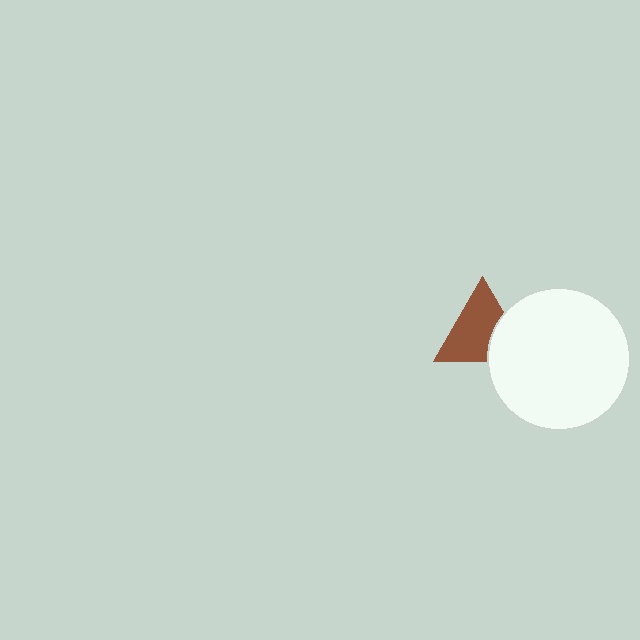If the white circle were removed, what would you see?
You would see the complete brown triangle.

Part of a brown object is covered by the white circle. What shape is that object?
It is a triangle.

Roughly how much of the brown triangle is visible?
Most of it is visible (roughly 70%).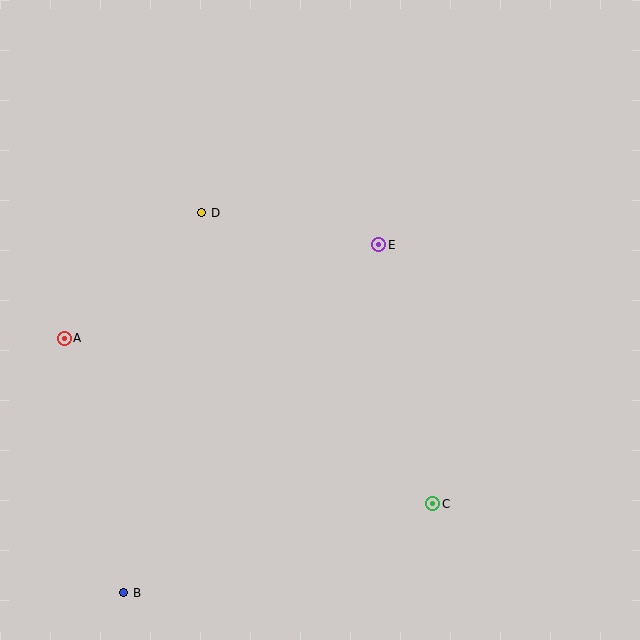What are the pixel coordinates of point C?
Point C is at (433, 504).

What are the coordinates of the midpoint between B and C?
The midpoint between B and C is at (278, 548).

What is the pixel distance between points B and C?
The distance between B and C is 322 pixels.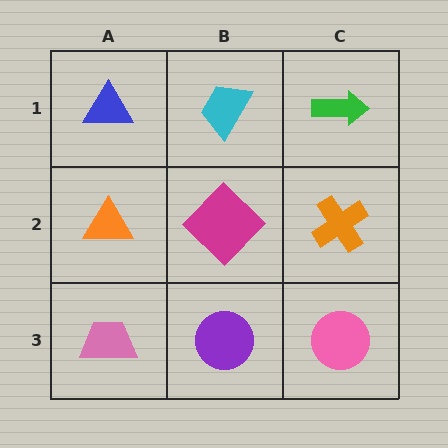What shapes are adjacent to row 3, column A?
An orange triangle (row 2, column A), a purple circle (row 3, column B).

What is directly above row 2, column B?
A cyan trapezoid.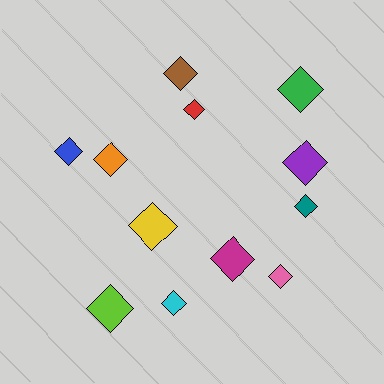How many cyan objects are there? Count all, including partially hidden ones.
There is 1 cyan object.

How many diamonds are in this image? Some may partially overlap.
There are 12 diamonds.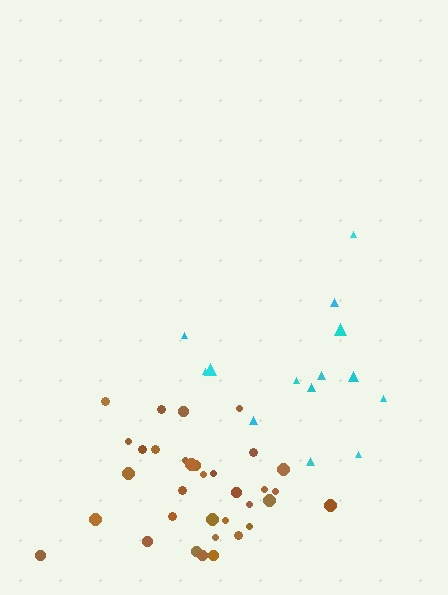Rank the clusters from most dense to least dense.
brown, cyan.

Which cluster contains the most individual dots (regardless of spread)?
Brown (34).